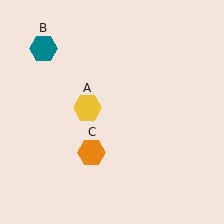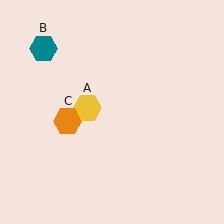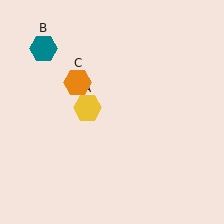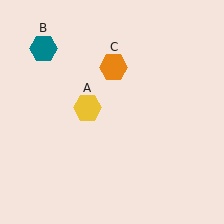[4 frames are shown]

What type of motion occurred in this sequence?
The orange hexagon (object C) rotated clockwise around the center of the scene.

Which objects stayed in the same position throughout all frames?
Yellow hexagon (object A) and teal hexagon (object B) remained stationary.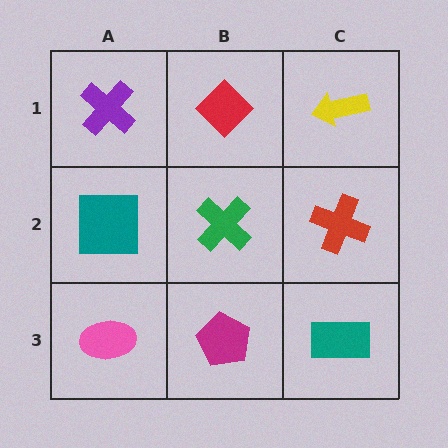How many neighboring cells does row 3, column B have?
3.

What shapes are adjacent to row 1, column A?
A teal square (row 2, column A), a red diamond (row 1, column B).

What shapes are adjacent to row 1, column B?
A green cross (row 2, column B), a purple cross (row 1, column A), a yellow arrow (row 1, column C).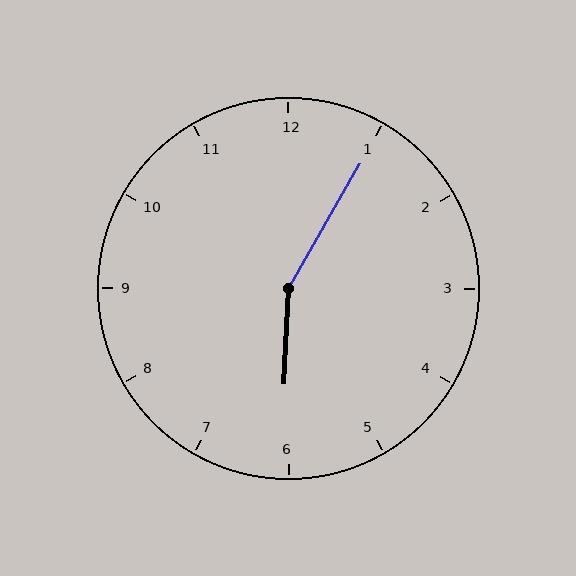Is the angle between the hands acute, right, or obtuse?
It is obtuse.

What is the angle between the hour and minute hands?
Approximately 152 degrees.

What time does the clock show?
6:05.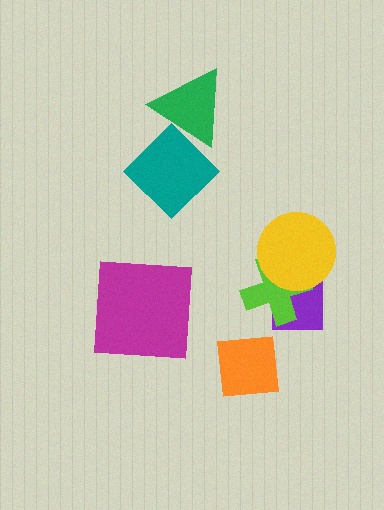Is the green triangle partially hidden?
Yes, it is partially covered by another shape.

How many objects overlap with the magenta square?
0 objects overlap with the magenta square.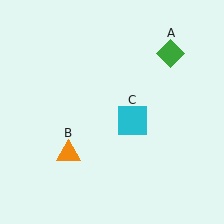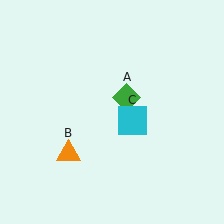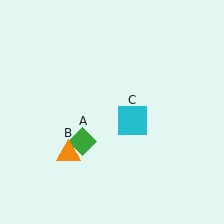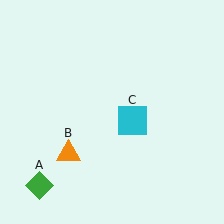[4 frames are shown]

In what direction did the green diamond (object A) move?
The green diamond (object A) moved down and to the left.